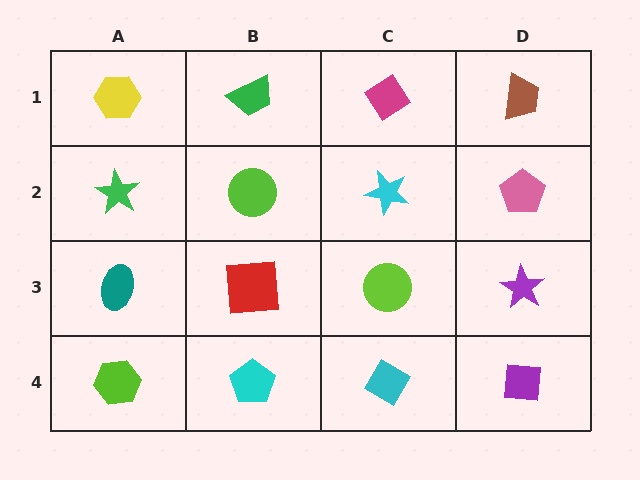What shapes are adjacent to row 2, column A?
A yellow hexagon (row 1, column A), a teal ellipse (row 3, column A), a lime circle (row 2, column B).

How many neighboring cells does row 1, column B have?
3.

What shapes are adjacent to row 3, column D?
A pink pentagon (row 2, column D), a purple square (row 4, column D), a lime circle (row 3, column C).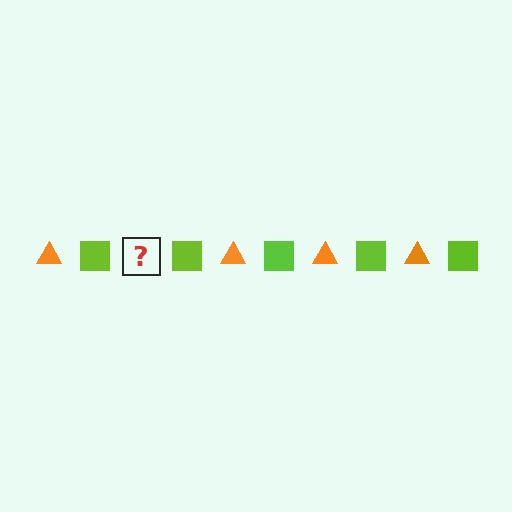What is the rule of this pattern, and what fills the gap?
The rule is that the pattern alternates between orange triangle and lime square. The gap should be filled with an orange triangle.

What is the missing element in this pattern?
The missing element is an orange triangle.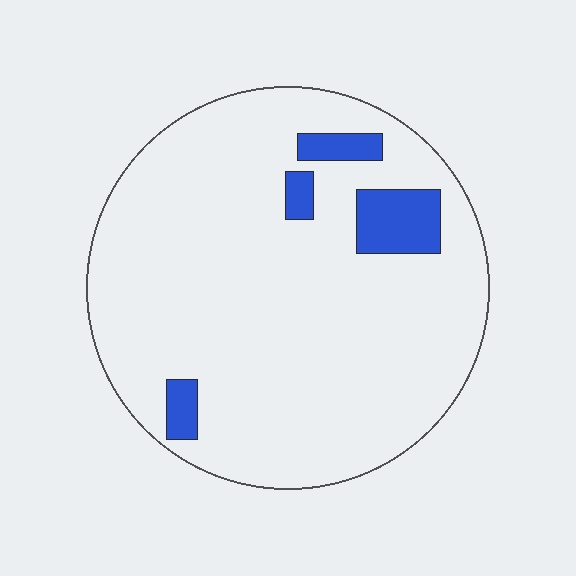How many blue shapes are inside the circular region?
4.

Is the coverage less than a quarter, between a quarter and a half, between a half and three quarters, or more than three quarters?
Less than a quarter.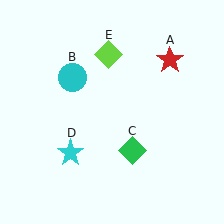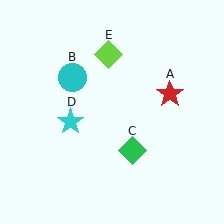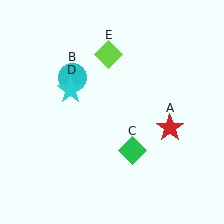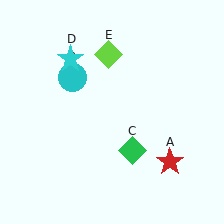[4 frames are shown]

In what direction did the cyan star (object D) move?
The cyan star (object D) moved up.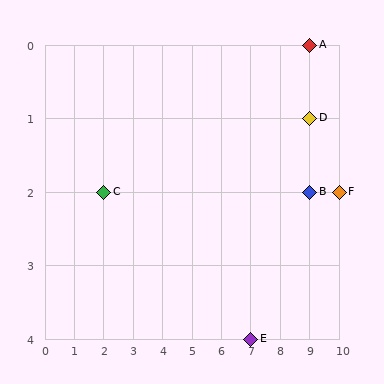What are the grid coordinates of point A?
Point A is at grid coordinates (9, 0).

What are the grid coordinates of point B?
Point B is at grid coordinates (9, 2).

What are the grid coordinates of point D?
Point D is at grid coordinates (9, 1).